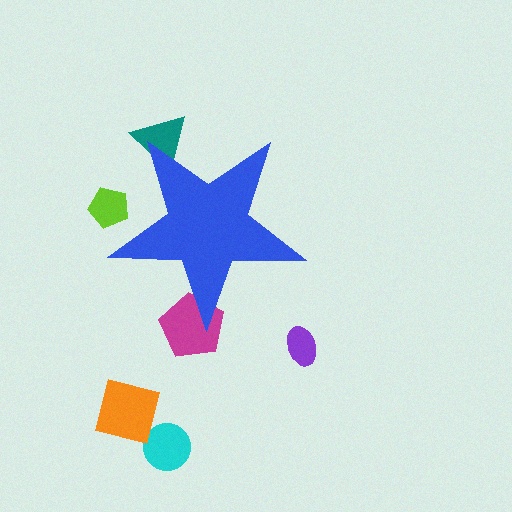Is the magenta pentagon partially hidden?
Yes, the magenta pentagon is partially hidden behind the blue star.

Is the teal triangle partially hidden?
Yes, the teal triangle is partially hidden behind the blue star.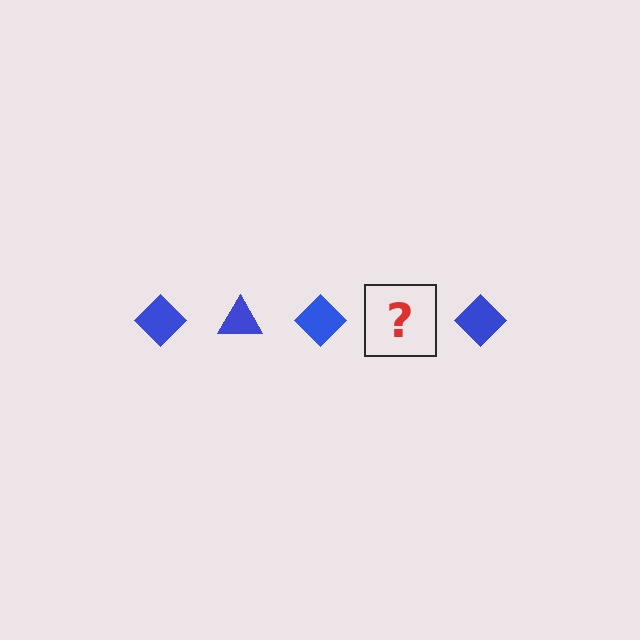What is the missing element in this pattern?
The missing element is a blue triangle.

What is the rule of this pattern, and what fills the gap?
The rule is that the pattern cycles through diamond, triangle shapes in blue. The gap should be filled with a blue triangle.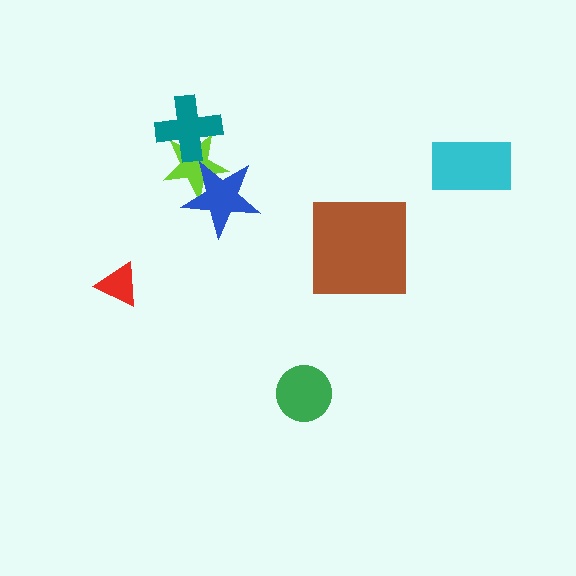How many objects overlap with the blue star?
1 object overlaps with the blue star.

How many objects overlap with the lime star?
2 objects overlap with the lime star.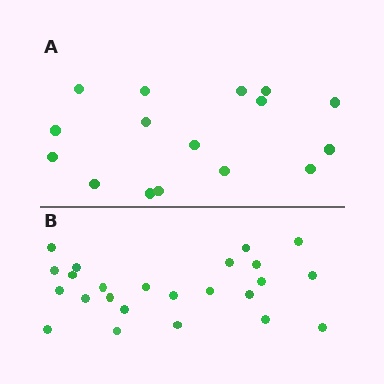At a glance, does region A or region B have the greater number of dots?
Region B (the bottom region) has more dots.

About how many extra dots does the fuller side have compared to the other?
Region B has roughly 8 or so more dots than region A.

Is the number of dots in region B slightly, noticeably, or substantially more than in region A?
Region B has substantially more. The ratio is roughly 1.5 to 1.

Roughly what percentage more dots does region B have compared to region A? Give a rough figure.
About 50% more.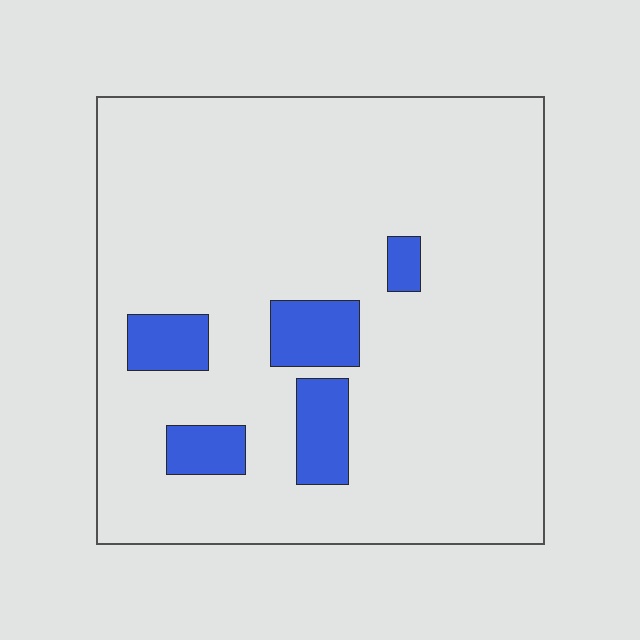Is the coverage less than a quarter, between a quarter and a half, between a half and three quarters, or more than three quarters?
Less than a quarter.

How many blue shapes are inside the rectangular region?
5.